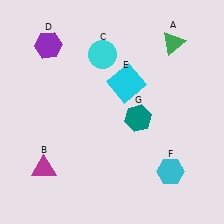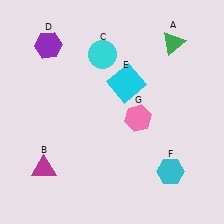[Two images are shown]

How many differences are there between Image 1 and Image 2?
There is 1 difference between the two images.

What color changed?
The hexagon (G) changed from teal in Image 1 to pink in Image 2.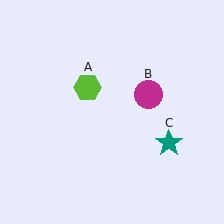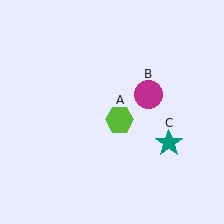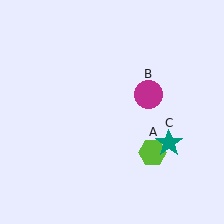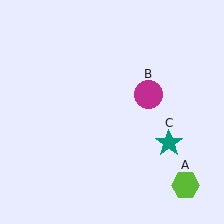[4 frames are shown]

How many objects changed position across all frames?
1 object changed position: lime hexagon (object A).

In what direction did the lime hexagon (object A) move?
The lime hexagon (object A) moved down and to the right.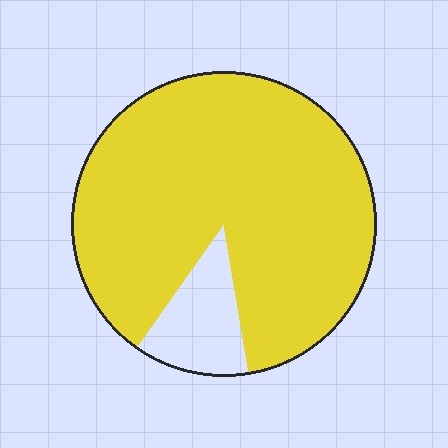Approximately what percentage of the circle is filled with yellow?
Approximately 90%.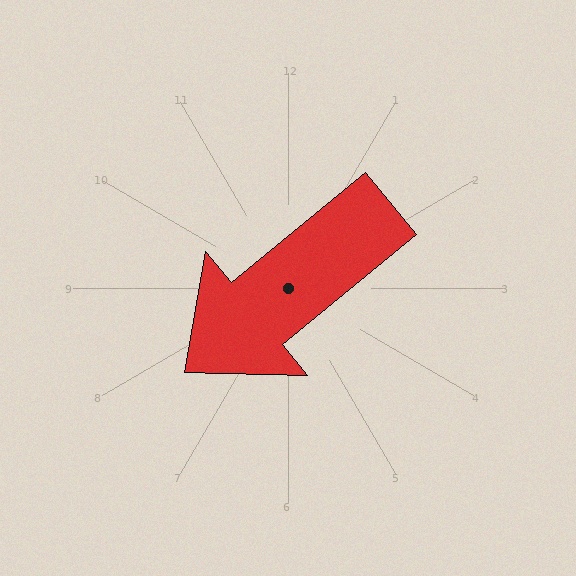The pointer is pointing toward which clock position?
Roughly 8 o'clock.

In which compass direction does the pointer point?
Southwest.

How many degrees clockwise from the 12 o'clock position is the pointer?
Approximately 231 degrees.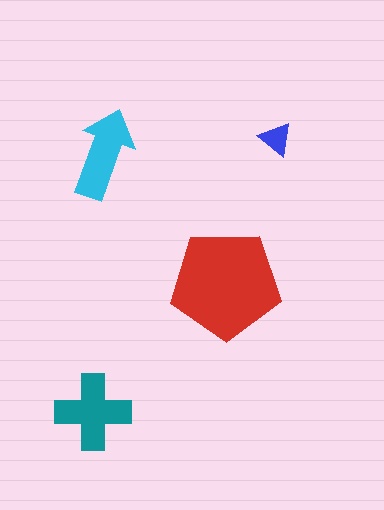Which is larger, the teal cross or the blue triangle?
The teal cross.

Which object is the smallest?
The blue triangle.